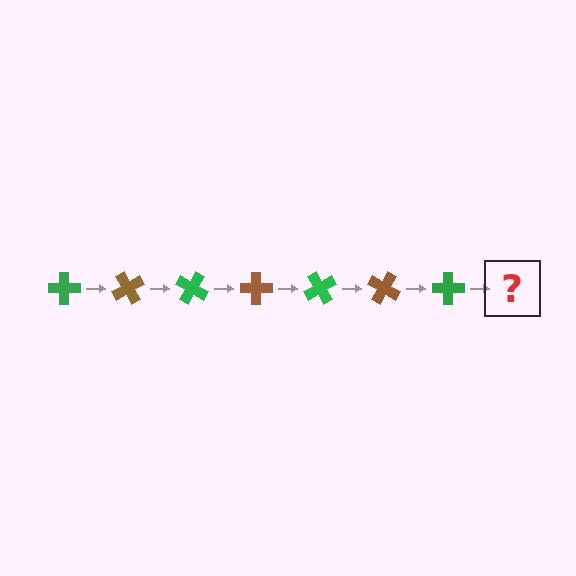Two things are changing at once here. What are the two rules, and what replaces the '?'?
The two rules are that it rotates 60 degrees each step and the color cycles through green and brown. The '?' should be a brown cross, rotated 420 degrees from the start.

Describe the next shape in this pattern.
It should be a brown cross, rotated 420 degrees from the start.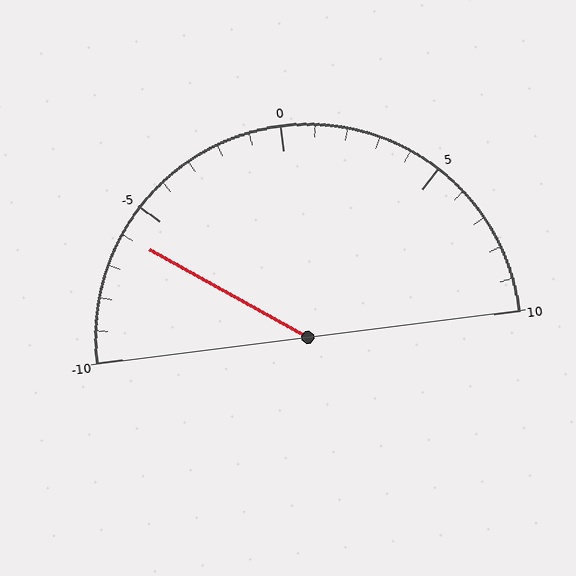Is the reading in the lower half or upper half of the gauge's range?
The reading is in the lower half of the range (-10 to 10).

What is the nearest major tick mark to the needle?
The nearest major tick mark is -5.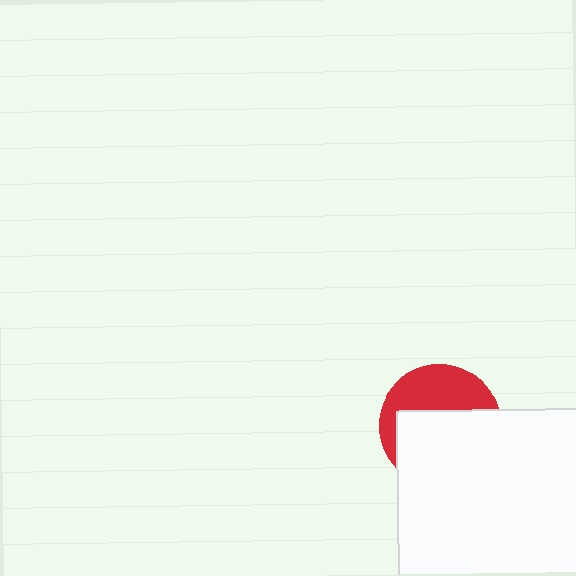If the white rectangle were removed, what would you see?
You would see the complete red circle.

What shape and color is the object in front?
The object in front is a white rectangle.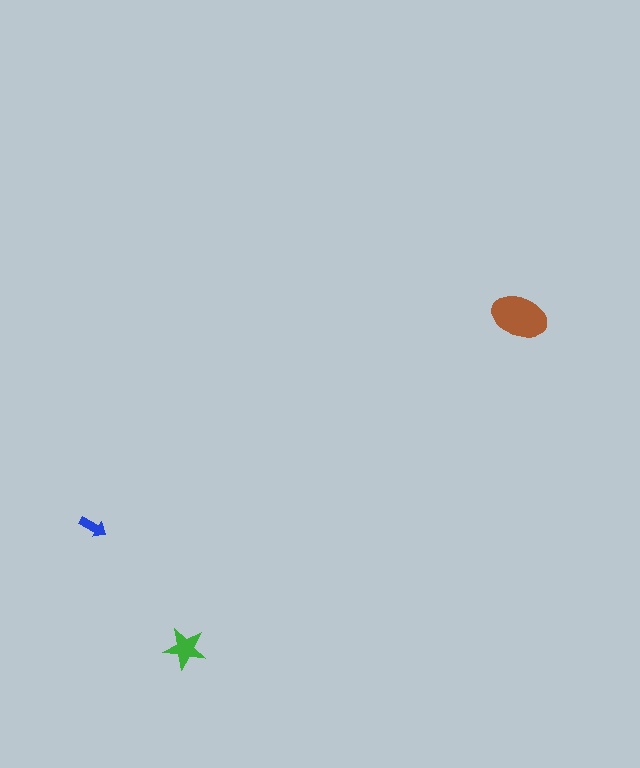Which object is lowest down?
The green star is bottommost.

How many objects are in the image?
There are 3 objects in the image.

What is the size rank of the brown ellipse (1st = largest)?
1st.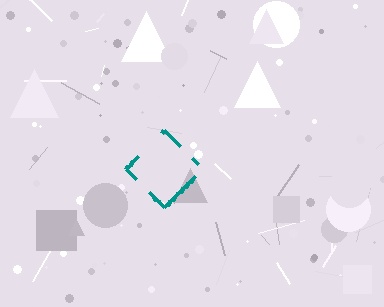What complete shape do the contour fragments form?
The contour fragments form a diamond.